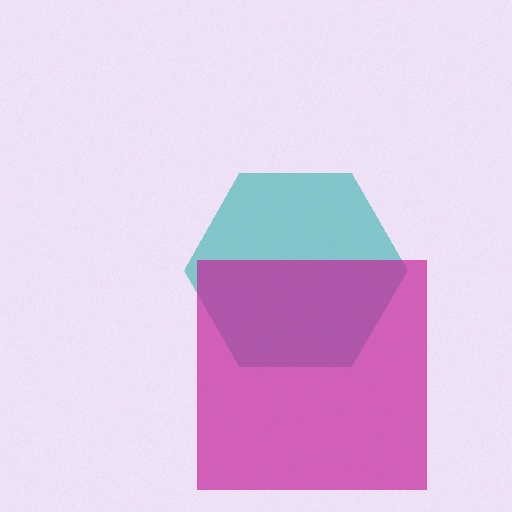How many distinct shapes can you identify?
There are 2 distinct shapes: a teal hexagon, a magenta square.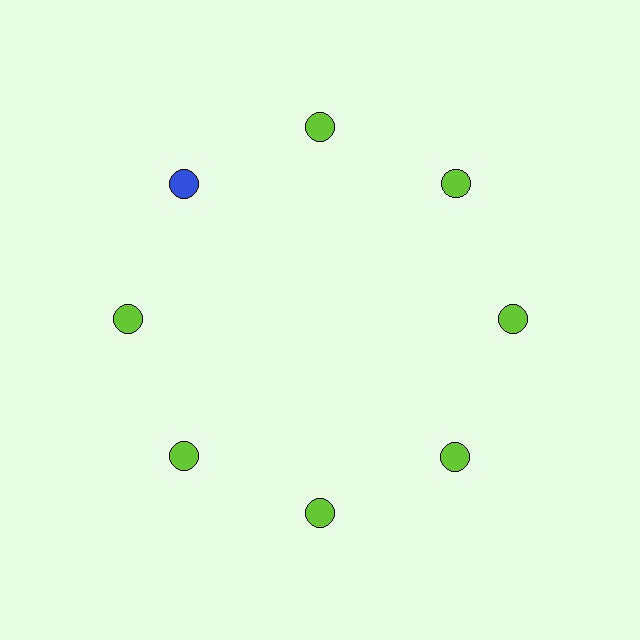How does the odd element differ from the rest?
It has a different color: blue instead of lime.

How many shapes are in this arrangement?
There are 8 shapes arranged in a ring pattern.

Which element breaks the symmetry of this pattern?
The blue circle at roughly the 10 o'clock position breaks the symmetry. All other shapes are lime circles.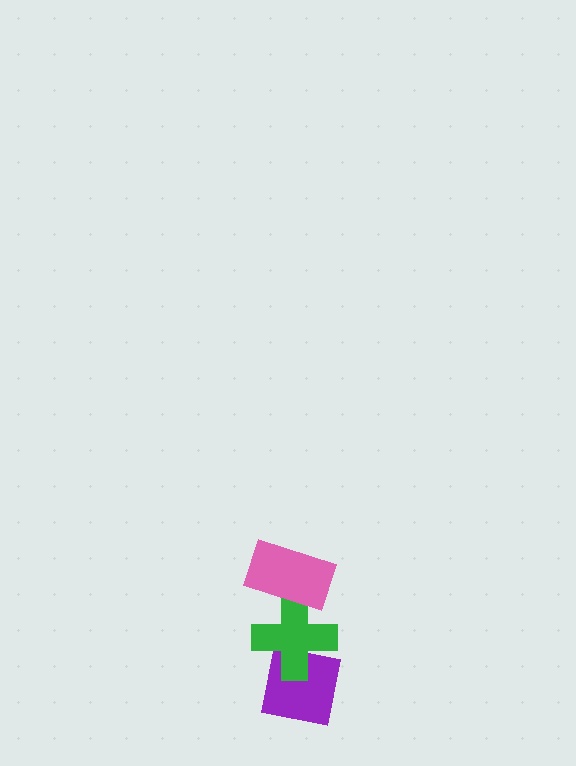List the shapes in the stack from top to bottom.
From top to bottom: the pink rectangle, the green cross, the purple square.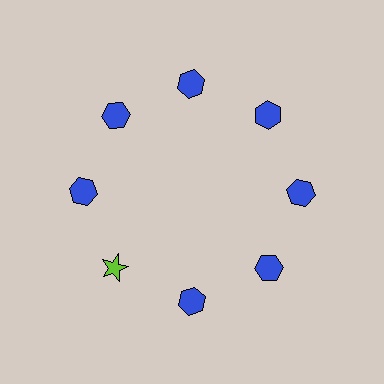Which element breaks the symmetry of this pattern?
The lime star at roughly the 8 o'clock position breaks the symmetry. All other shapes are blue hexagons.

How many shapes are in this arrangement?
There are 8 shapes arranged in a ring pattern.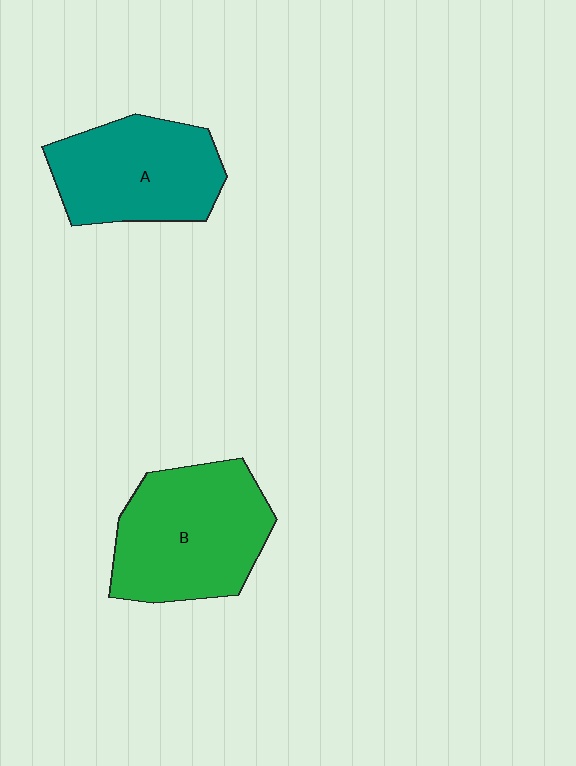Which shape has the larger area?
Shape B (green).